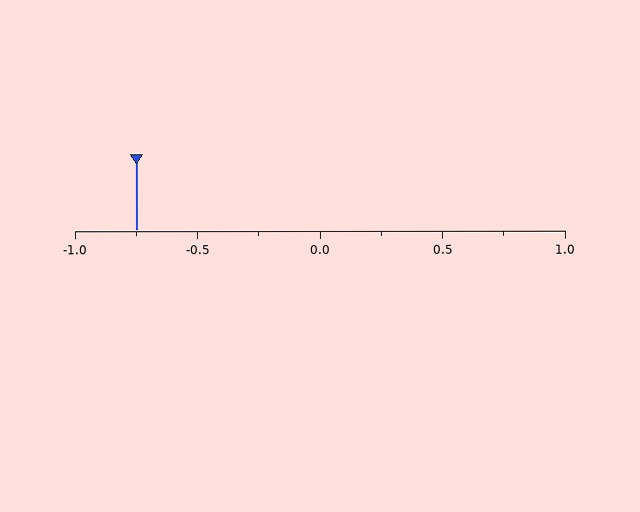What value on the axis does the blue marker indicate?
The marker indicates approximately -0.75.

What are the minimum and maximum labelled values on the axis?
The axis runs from -1.0 to 1.0.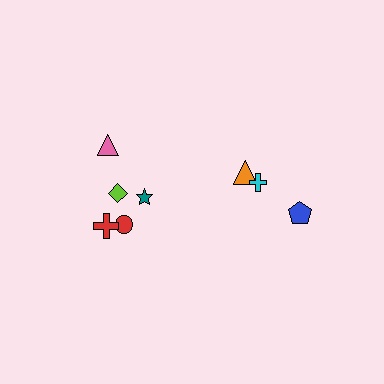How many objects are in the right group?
There are 3 objects.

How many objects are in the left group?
There are 5 objects.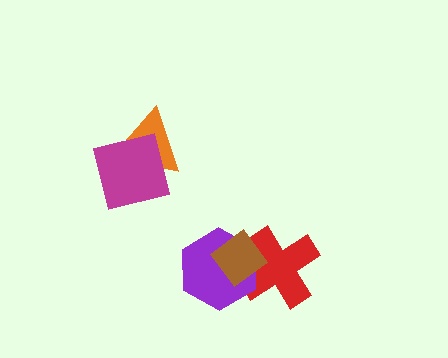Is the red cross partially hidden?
Yes, it is partially covered by another shape.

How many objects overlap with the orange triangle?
1 object overlaps with the orange triangle.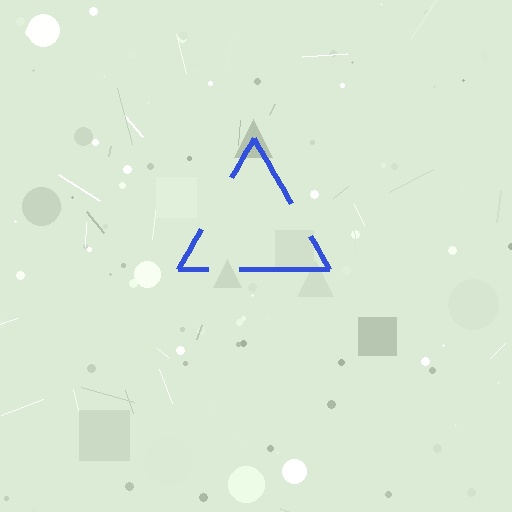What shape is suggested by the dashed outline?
The dashed outline suggests a triangle.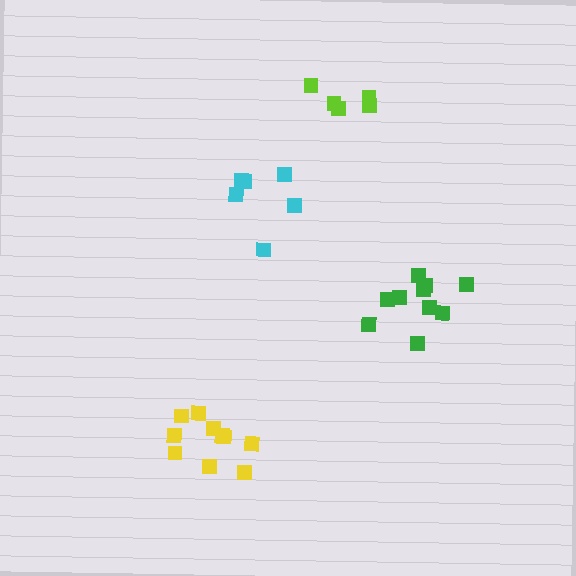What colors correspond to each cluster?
The clusters are colored: cyan, lime, yellow, green.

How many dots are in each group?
Group 1: 6 dots, Group 2: 5 dots, Group 3: 10 dots, Group 4: 10 dots (31 total).